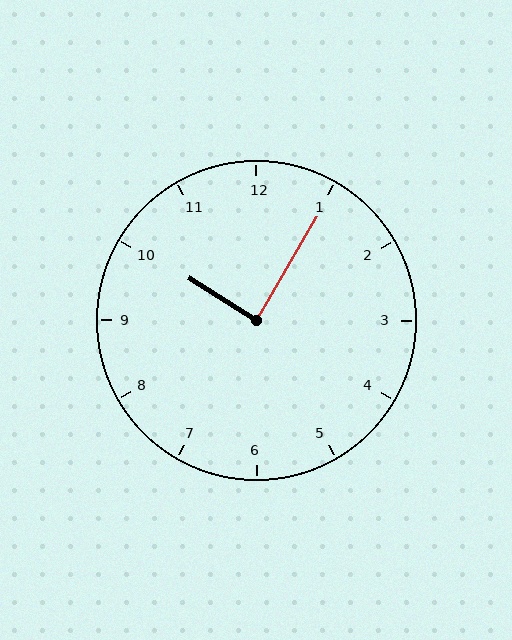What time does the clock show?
10:05.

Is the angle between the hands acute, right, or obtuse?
It is right.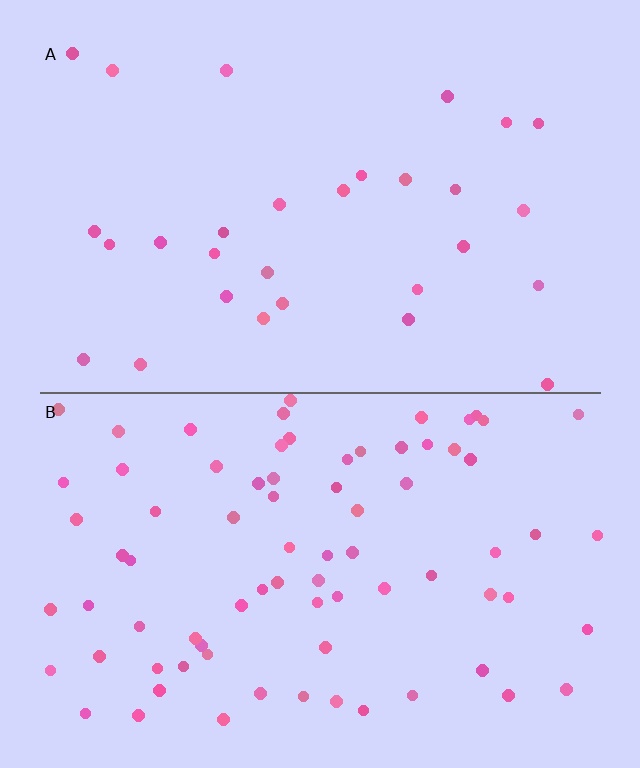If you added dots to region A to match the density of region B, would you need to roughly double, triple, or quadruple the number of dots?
Approximately triple.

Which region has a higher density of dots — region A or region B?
B (the bottom).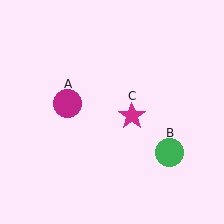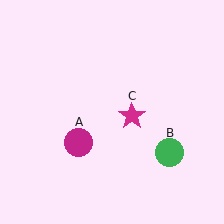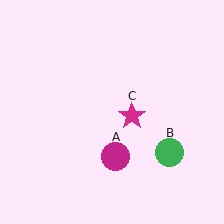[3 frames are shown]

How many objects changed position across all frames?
1 object changed position: magenta circle (object A).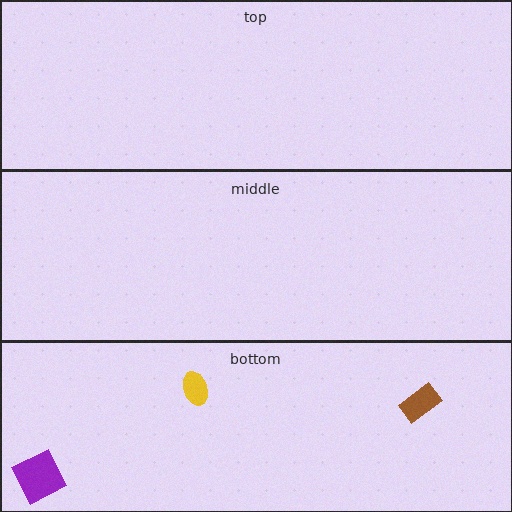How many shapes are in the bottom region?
3.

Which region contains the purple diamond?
The bottom region.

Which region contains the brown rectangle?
The bottom region.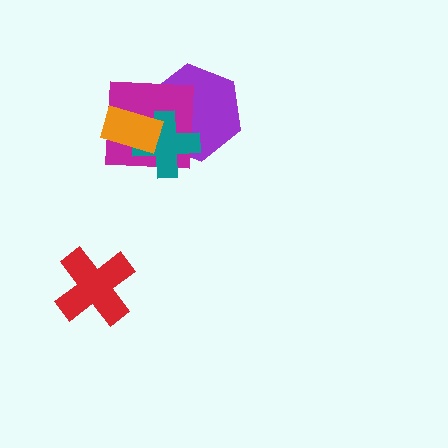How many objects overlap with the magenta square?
3 objects overlap with the magenta square.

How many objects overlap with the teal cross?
3 objects overlap with the teal cross.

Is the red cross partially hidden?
No, no other shape covers it.